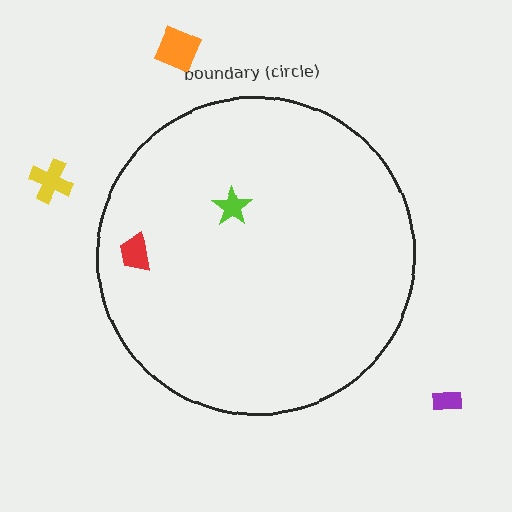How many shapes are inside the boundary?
2 inside, 3 outside.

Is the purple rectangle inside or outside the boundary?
Outside.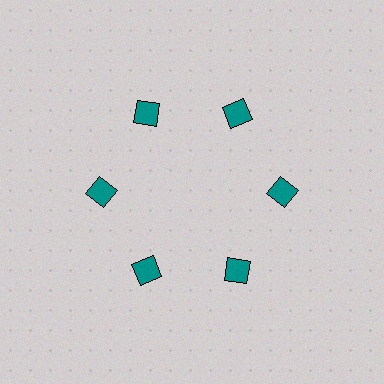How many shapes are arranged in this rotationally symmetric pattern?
There are 6 shapes, arranged in 6 groups of 1.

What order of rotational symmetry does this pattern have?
This pattern has 6-fold rotational symmetry.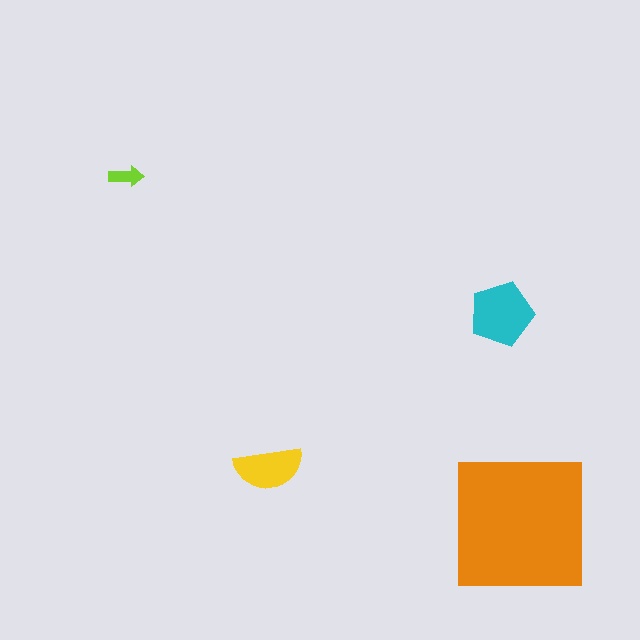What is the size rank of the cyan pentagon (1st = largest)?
2nd.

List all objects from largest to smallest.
The orange square, the cyan pentagon, the yellow semicircle, the lime arrow.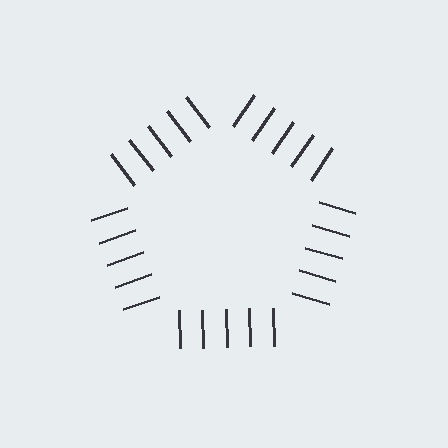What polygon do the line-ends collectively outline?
An illusory pentagon — the line segments terminate on its edges but no continuous stroke is drawn.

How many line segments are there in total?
25 — 5 along each of the 5 edges.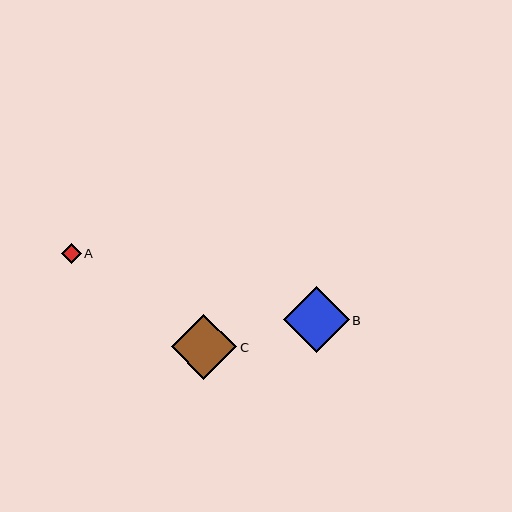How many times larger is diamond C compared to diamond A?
Diamond C is approximately 3.2 times the size of diamond A.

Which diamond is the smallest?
Diamond A is the smallest with a size of approximately 20 pixels.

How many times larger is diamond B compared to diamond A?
Diamond B is approximately 3.2 times the size of diamond A.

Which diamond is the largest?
Diamond B is the largest with a size of approximately 66 pixels.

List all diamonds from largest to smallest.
From largest to smallest: B, C, A.